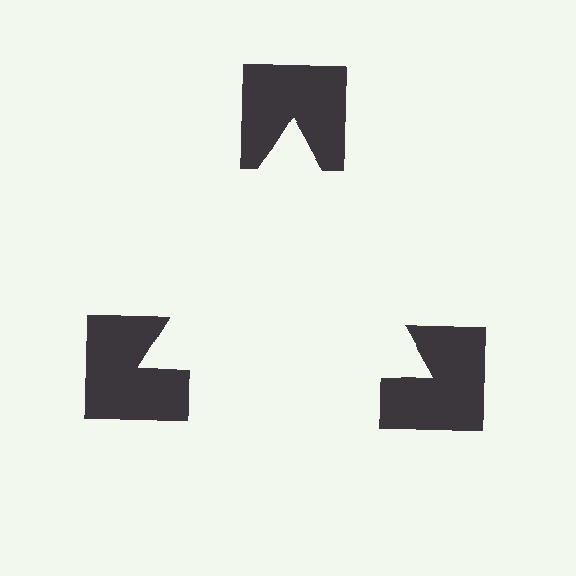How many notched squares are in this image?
There are 3 — one at each vertex of the illusory triangle.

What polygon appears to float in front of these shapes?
An illusory triangle — its edges are inferred from the aligned wedge cuts in the notched squares, not physically drawn.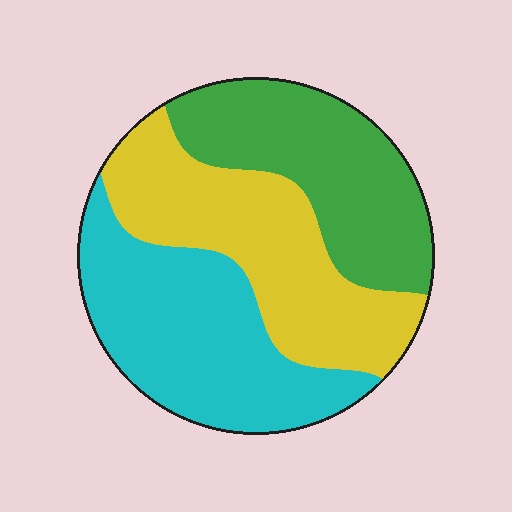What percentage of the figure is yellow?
Yellow covers roughly 35% of the figure.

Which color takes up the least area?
Green, at roughly 30%.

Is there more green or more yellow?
Yellow.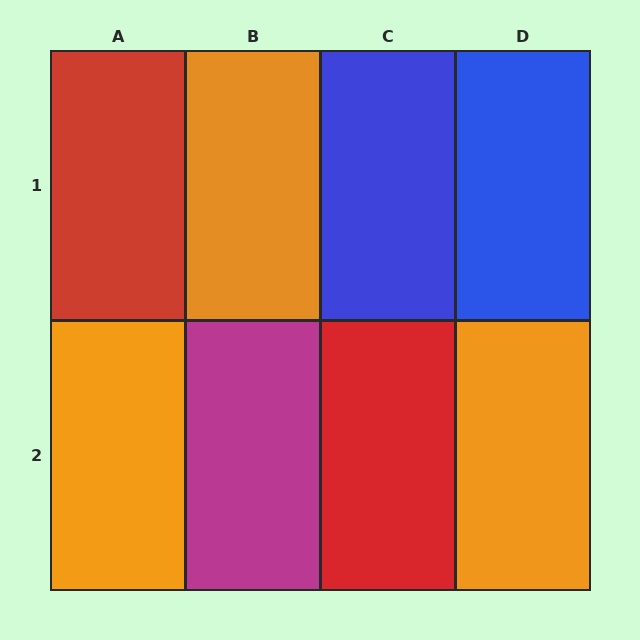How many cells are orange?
3 cells are orange.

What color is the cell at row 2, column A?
Orange.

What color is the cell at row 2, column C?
Red.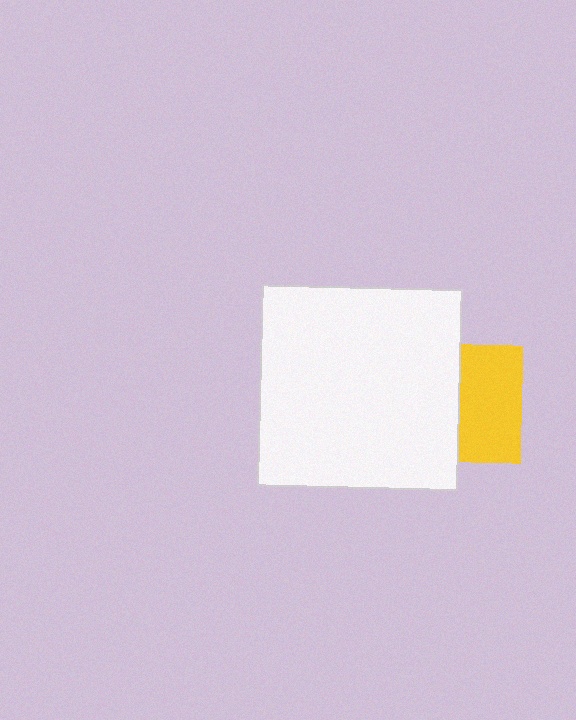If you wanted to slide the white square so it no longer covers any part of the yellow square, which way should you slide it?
Slide it left — that is the most direct way to separate the two shapes.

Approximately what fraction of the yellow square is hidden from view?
Roughly 47% of the yellow square is hidden behind the white square.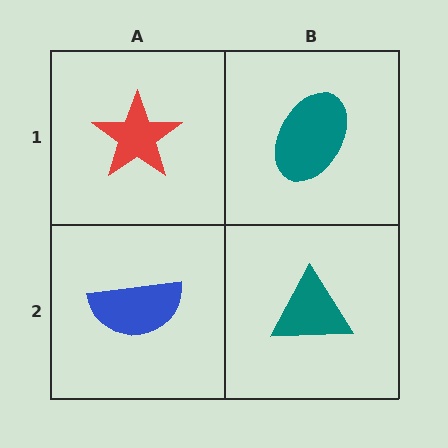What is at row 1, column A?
A red star.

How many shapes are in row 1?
2 shapes.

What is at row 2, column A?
A blue semicircle.